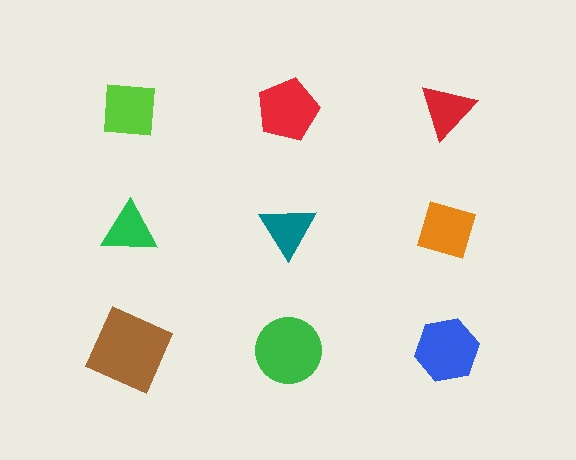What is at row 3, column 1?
A brown square.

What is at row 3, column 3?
A blue hexagon.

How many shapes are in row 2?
3 shapes.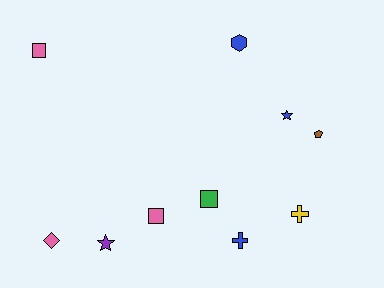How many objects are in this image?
There are 10 objects.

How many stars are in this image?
There are 2 stars.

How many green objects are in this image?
There is 1 green object.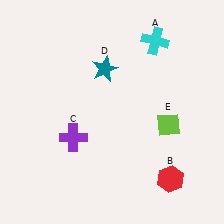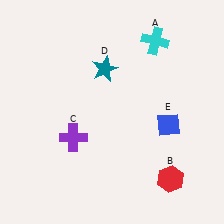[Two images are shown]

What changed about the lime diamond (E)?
In Image 1, E is lime. In Image 2, it changed to blue.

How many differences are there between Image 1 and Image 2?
There is 1 difference between the two images.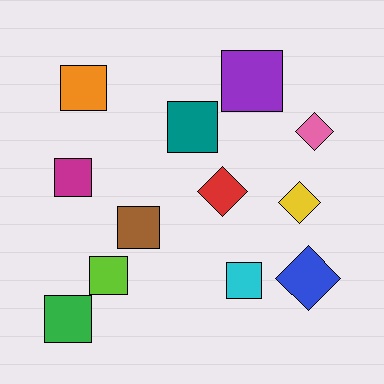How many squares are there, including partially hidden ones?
There are 8 squares.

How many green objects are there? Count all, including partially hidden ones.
There is 1 green object.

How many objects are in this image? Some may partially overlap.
There are 12 objects.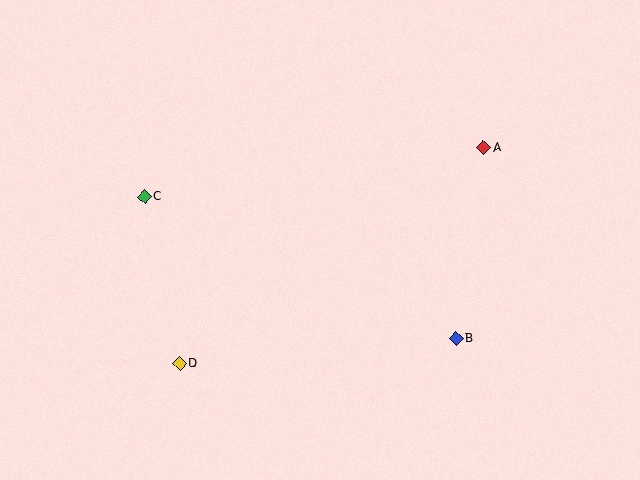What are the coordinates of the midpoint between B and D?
The midpoint between B and D is at (318, 351).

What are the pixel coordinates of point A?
Point A is at (483, 148).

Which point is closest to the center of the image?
Point B at (456, 338) is closest to the center.